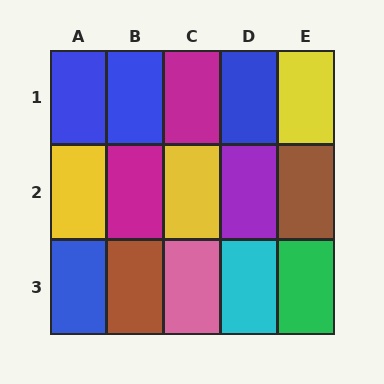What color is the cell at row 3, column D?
Cyan.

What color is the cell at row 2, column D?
Purple.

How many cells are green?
1 cell is green.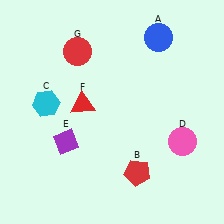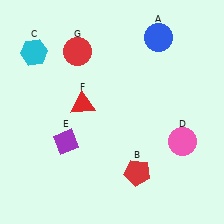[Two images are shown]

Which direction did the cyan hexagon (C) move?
The cyan hexagon (C) moved up.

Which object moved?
The cyan hexagon (C) moved up.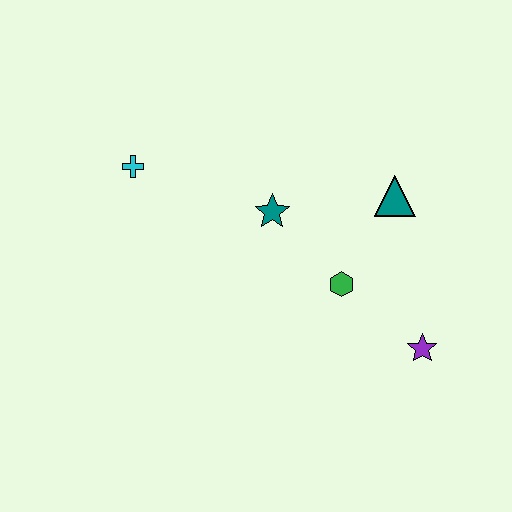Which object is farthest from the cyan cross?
The purple star is farthest from the cyan cross.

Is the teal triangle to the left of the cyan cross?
No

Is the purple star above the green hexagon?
No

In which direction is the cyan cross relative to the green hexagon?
The cyan cross is to the left of the green hexagon.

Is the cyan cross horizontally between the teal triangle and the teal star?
No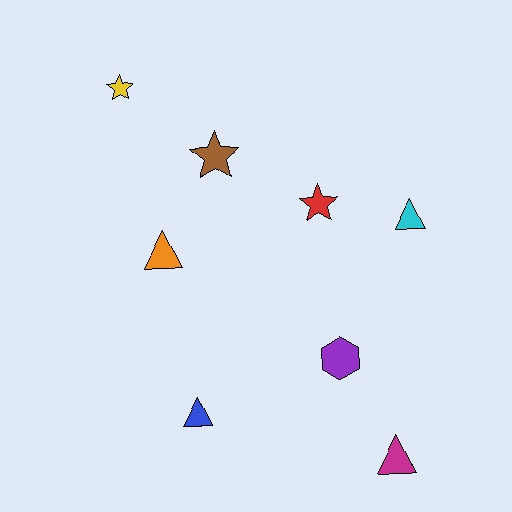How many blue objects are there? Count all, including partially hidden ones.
There is 1 blue object.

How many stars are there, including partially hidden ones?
There are 3 stars.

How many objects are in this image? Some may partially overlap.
There are 8 objects.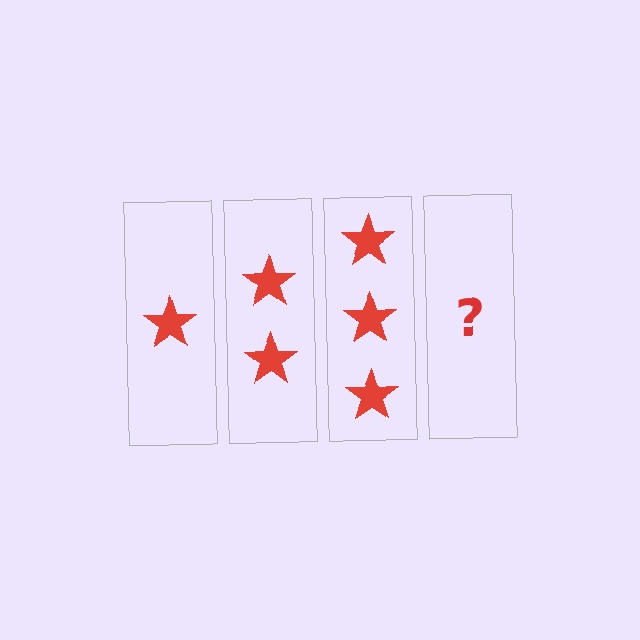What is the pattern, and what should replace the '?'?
The pattern is that each step adds one more star. The '?' should be 4 stars.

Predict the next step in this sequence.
The next step is 4 stars.